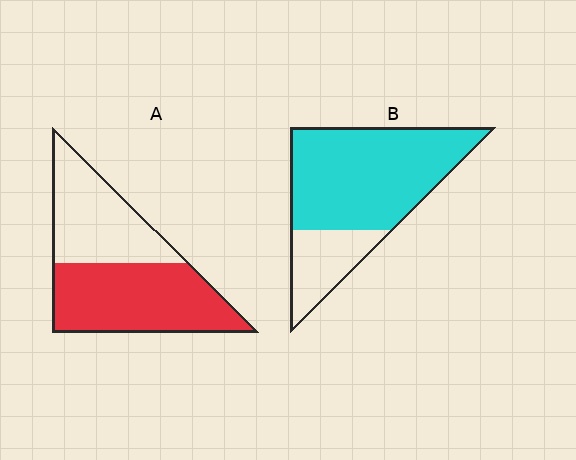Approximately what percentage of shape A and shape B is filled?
A is approximately 55% and B is approximately 75%.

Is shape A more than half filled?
Yes.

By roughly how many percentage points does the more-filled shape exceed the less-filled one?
By roughly 20 percentage points (B over A).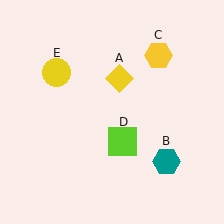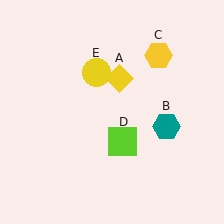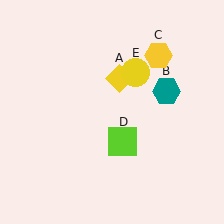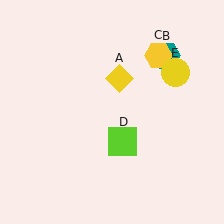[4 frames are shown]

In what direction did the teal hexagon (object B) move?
The teal hexagon (object B) moved up.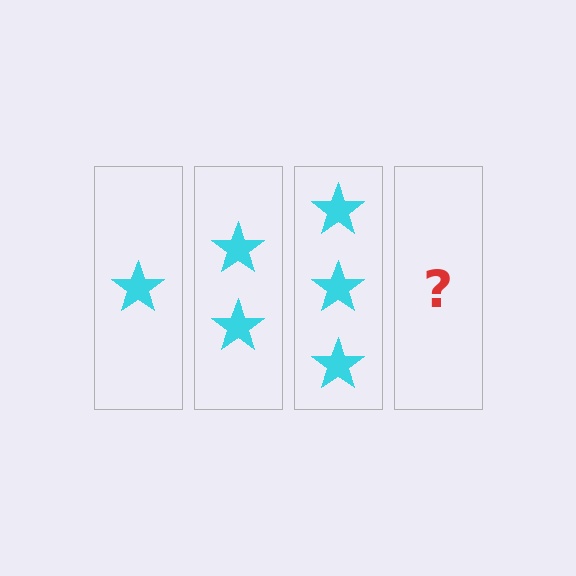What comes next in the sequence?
The next element should be 4 stars.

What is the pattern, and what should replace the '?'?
The pattern is that each step adds one more star. The '?' should be 4 stars.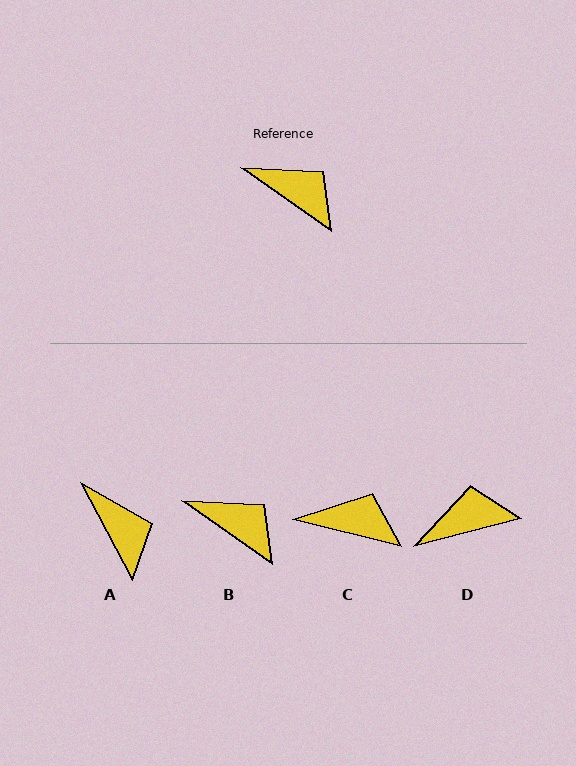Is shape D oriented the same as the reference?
No, it is off by about 50 degrees.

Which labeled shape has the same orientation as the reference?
B.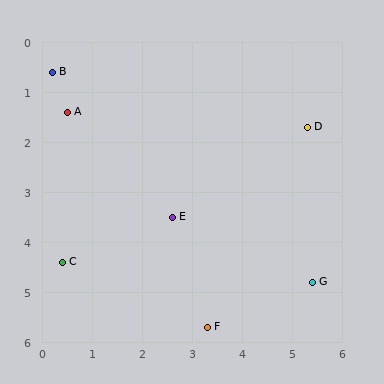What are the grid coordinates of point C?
Point C is at approximately (0.4, 4.4).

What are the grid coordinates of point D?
Point D is at approximately (5.3, 1.7).